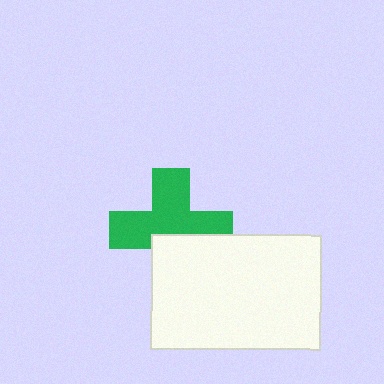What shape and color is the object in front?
The object in front is a white rectangle.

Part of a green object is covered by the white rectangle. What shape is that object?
It is a cross.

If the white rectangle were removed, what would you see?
You would see the complete green cross.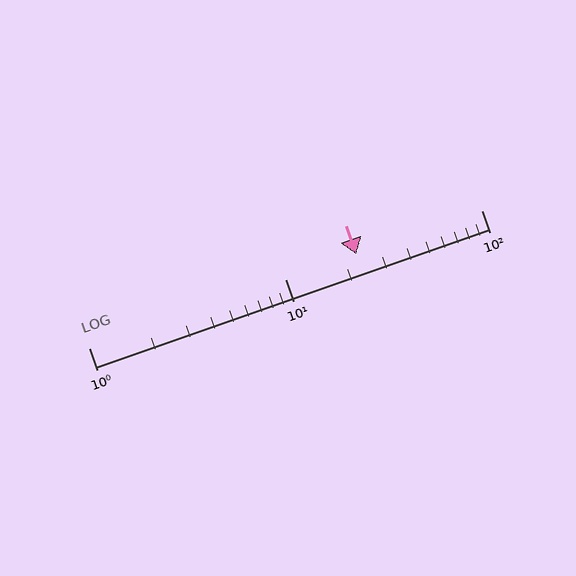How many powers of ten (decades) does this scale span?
The scale spans 2 decades, from 1 to 100.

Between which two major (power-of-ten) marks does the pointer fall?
The pointer is between 10 and 100.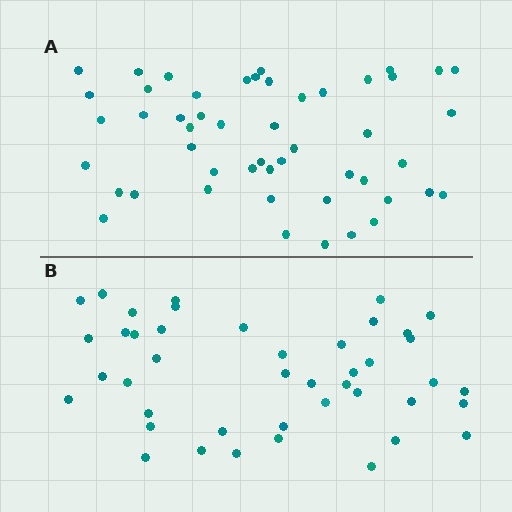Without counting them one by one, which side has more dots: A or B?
Region A (the top region) has more dots.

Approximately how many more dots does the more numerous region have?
Region A has roughly 8 or so more dots than region B.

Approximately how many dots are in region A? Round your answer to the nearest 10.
About 50 dots.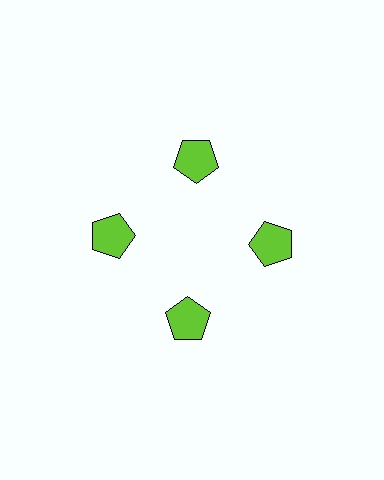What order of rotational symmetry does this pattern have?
This pattern has 4-fold rotational symmetry.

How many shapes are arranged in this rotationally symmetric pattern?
There are 4 shapes, arranged in 4 groups of 1.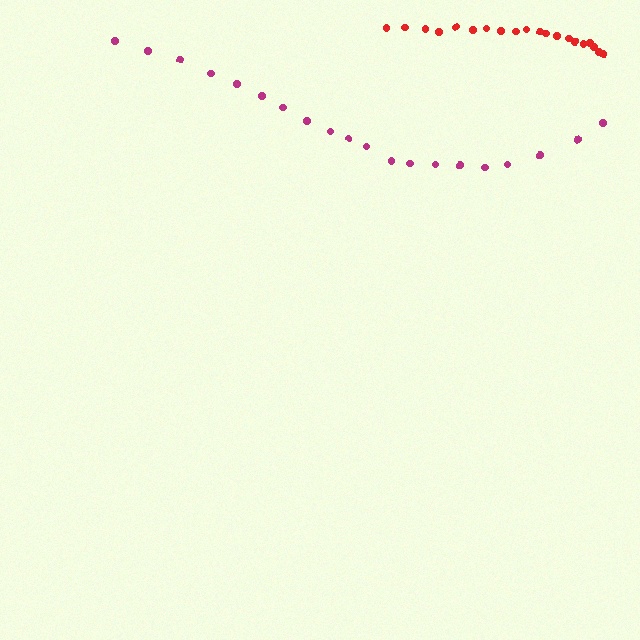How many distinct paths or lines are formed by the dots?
There are 2 distinct paths.